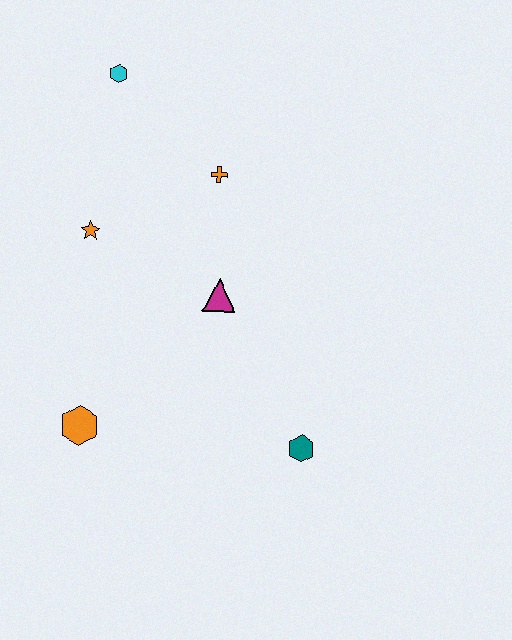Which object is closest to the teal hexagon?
The magenta triangle is closest to the teal hexagon.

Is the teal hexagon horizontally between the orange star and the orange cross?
No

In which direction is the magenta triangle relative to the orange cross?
The magenta triangle is below the orange cross.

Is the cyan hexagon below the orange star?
No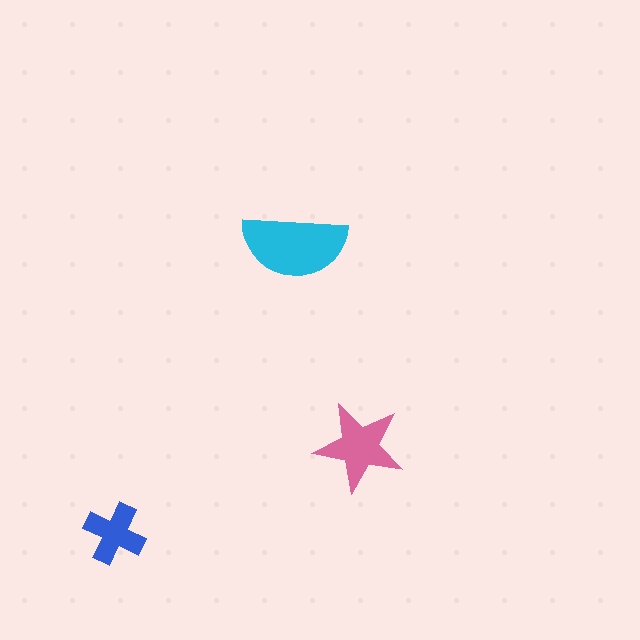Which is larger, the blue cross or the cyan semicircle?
The cyan semicircle.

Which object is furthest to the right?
The pink star is rightmost.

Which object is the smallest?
The blue cross.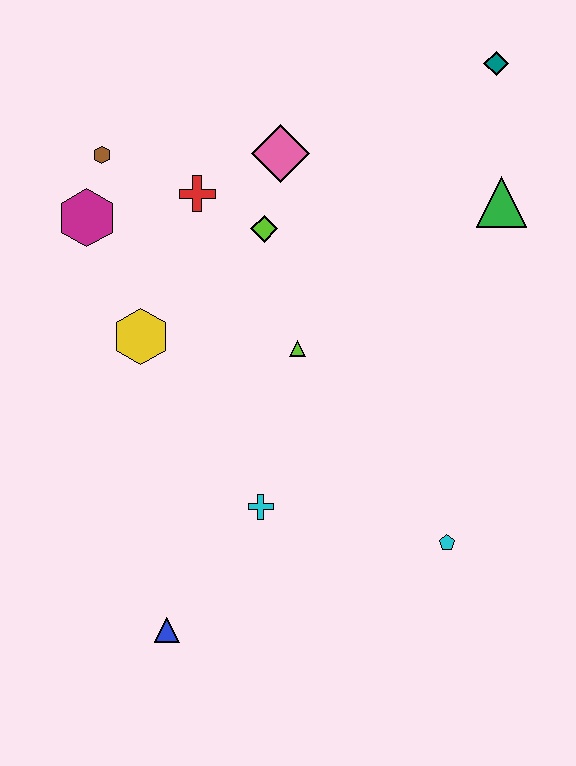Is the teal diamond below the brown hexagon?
No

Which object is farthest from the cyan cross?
The teal diamond is farthest from the cyan cross.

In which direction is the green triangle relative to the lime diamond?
The green triangle is to the right of the lime diamond.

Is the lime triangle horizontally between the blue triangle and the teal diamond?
Yes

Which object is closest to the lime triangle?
The lime diamond is closest to the lime triangle.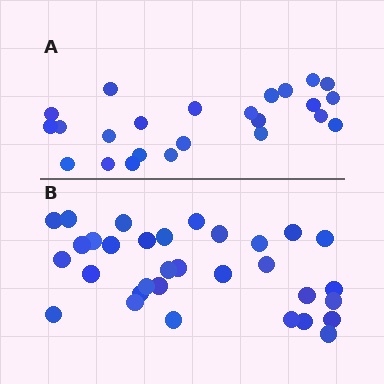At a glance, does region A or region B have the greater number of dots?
Region B (the bottom region) has more dots.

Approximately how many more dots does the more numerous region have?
Region B has roughly 8 or so more dots than region A.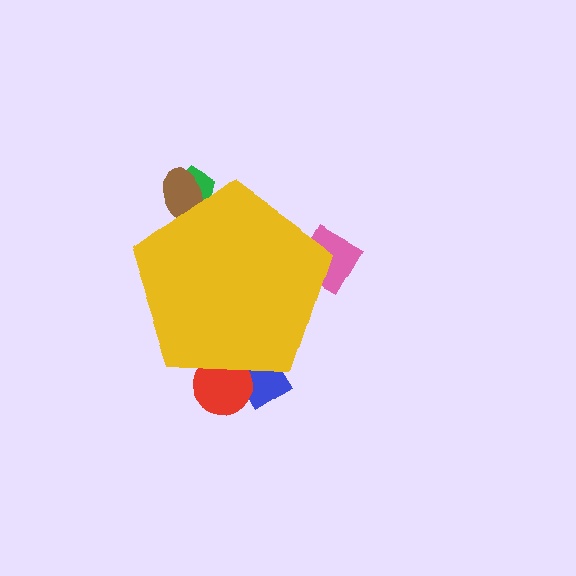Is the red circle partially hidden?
Yes, the red circle is partially hidden behind the yellow pentagon.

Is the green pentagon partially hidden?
Yes, the green pentagon is partially hidden behind the yellow pentagon.